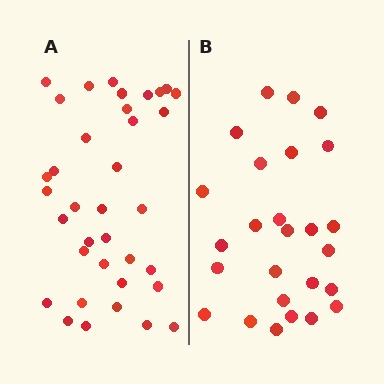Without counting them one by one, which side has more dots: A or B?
Region A (the left region) has more dots.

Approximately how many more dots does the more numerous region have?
Region A has roughly 10 or so more dots than region B.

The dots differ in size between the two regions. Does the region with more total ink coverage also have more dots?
No. Region B has more total ink coverage because its dots are larger, but region A actually contains more individual dots. Total area can be misleading — the number of items is what matters here.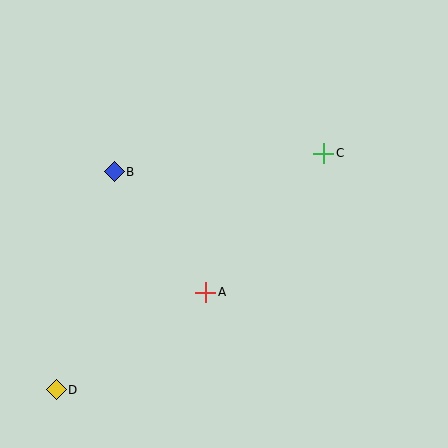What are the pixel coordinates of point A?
Point A is at (206, 292).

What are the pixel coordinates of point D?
Point D is at (56, 390).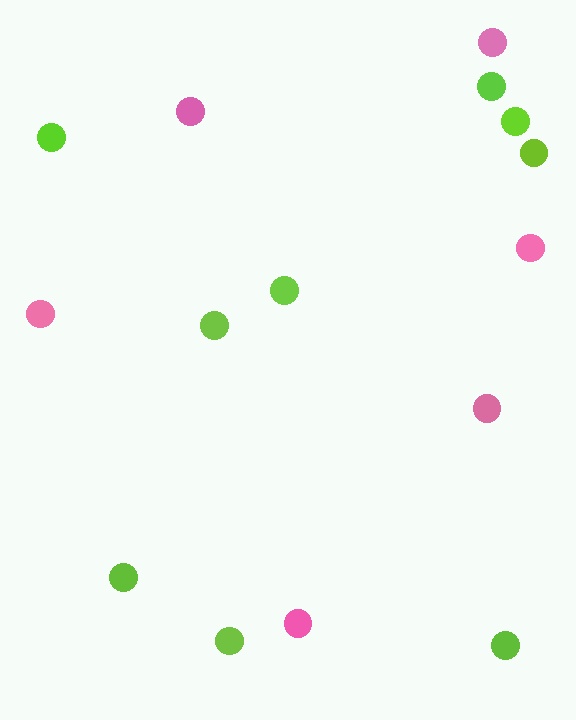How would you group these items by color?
There are 2 groups: one group of lime circles (9) and one group of pink circles (6).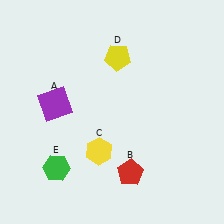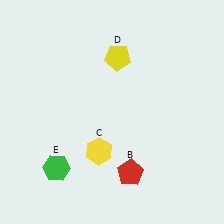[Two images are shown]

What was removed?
The purple square (A) was removed in Image 2.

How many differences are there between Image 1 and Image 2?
There is 1 difference between the two images.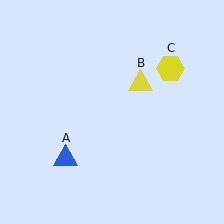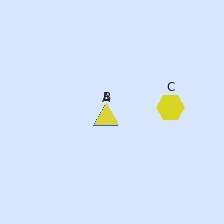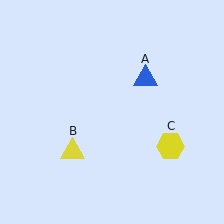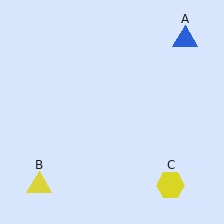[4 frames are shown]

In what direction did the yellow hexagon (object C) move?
The yellow hexagon (object C) moved down.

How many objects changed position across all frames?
3 objects changed position: blue triangle (object A), yellow triangle (object B), yellow hexagon (object C).